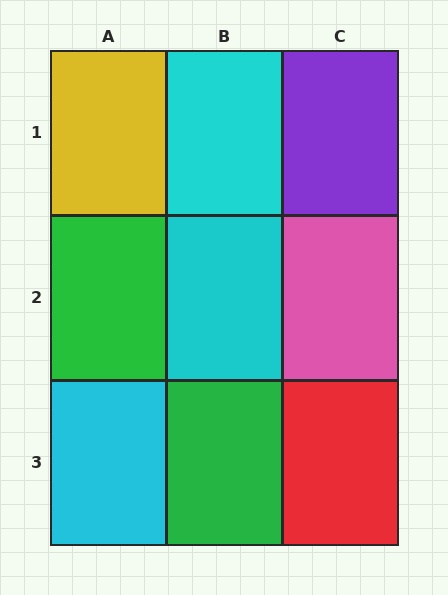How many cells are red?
1 cell is red.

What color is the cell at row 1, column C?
Purple.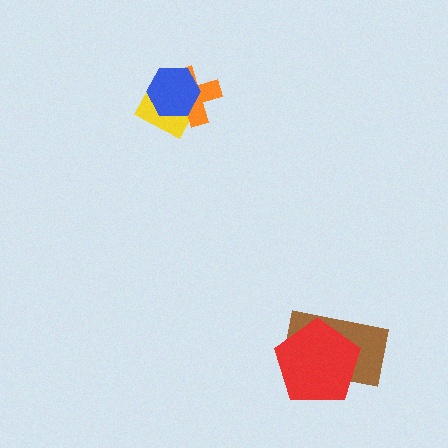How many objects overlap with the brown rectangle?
1 object overlaps with the brown rectangle.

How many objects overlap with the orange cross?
2 objects overlap with the orange cross.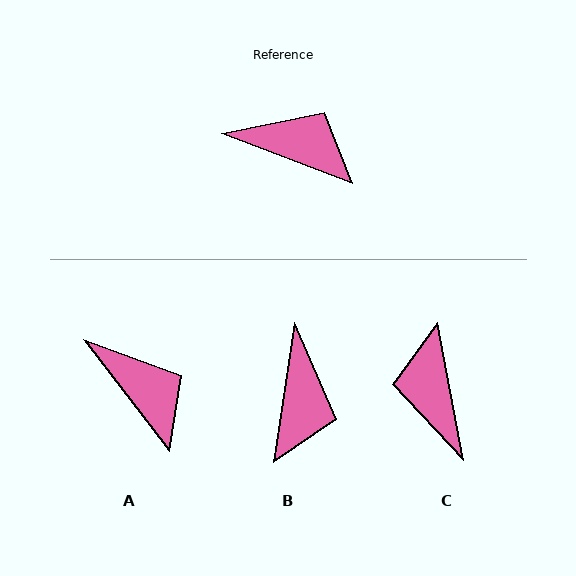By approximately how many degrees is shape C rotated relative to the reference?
Approximately 122 degrees counter-clockwise.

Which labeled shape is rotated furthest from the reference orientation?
C, about 122 degrees away.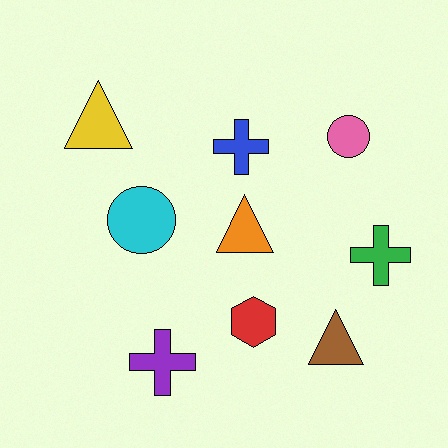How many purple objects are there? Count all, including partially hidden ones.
There is 1 purple object.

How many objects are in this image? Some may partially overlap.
There are 9 objects.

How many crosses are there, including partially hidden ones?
There are 3 crosses.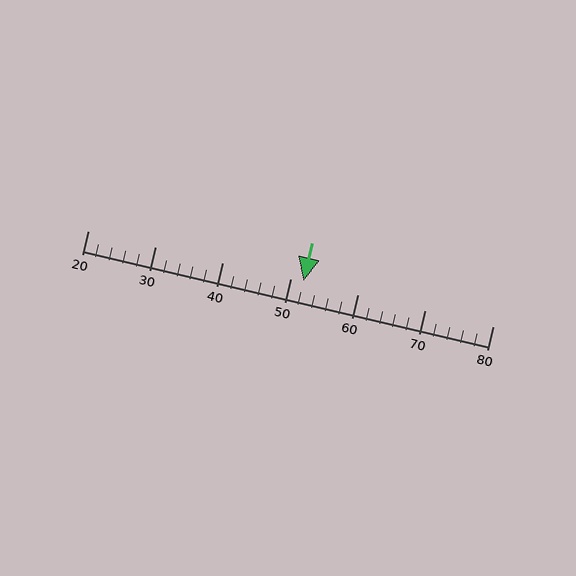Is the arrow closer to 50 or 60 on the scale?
The arrow is closer to 50.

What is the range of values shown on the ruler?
The ruler shows values from 20 to 80.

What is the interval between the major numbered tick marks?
The major tick marks are spaced 10 units apart.